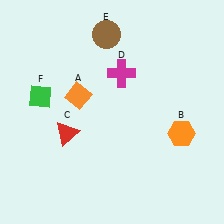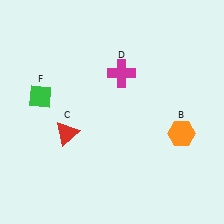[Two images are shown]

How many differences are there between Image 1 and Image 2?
There are 2 differences between the two images.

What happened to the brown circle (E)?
The brown circle (E) was removed in Image 2. It was in the top-left area of Image 1.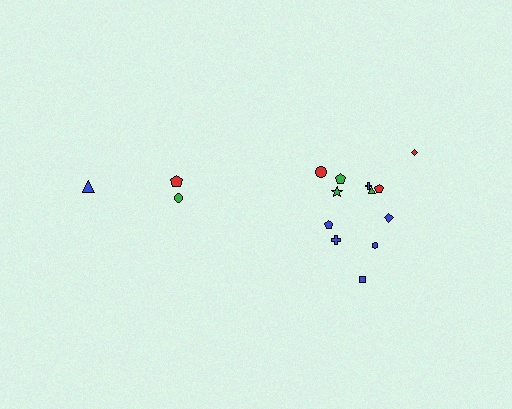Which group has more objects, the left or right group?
The right group.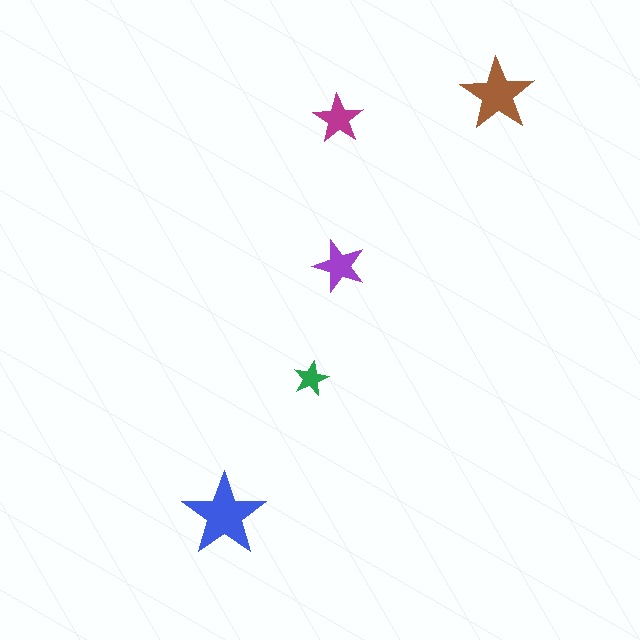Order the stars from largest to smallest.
the blue one, the brown one, the purple one, the magenta one, the green one.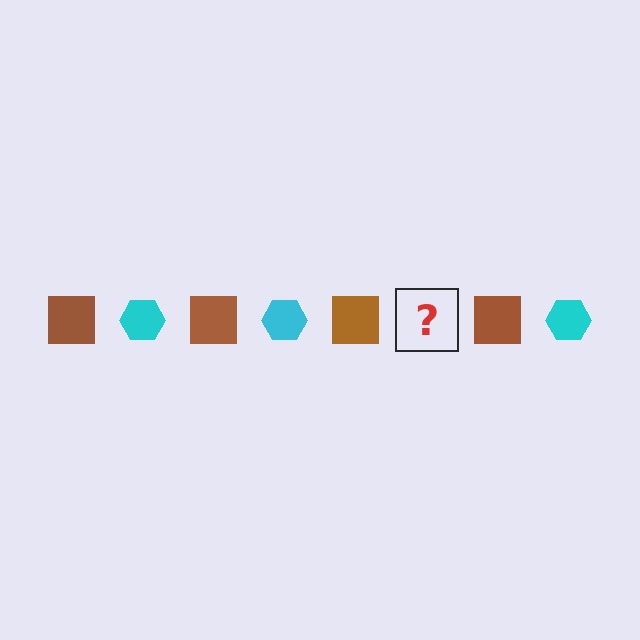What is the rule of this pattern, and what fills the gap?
The rule is that the pattern alternates between brown square and cyan hexagon. The gap should be filled with a cyan hexagon.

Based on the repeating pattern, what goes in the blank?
The blank should be a cyan hexagon.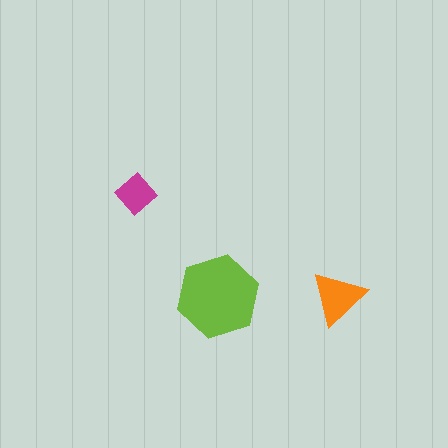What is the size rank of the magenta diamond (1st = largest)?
3rd.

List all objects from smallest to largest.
The magenta diamond, the orange triangle, the lime hexagon.